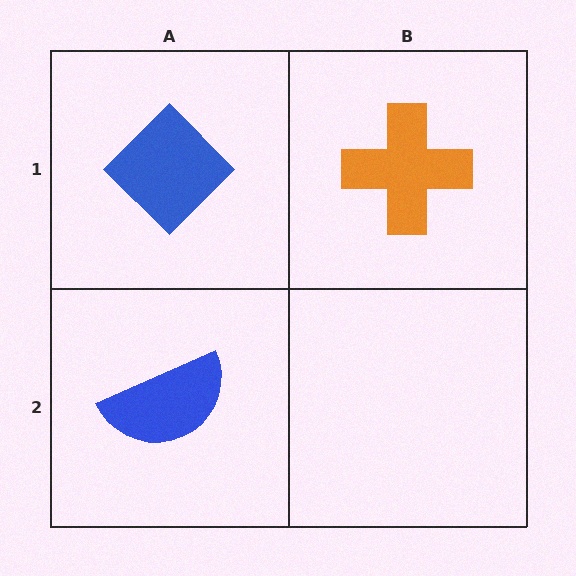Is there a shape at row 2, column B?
No, that cell is empty.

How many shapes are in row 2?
1 shape.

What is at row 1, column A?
A blue diamond.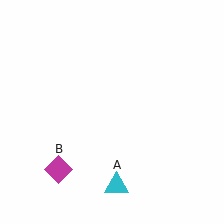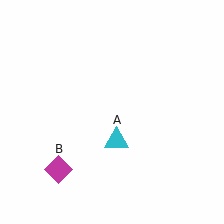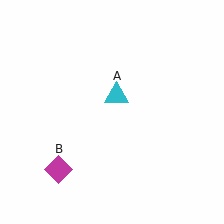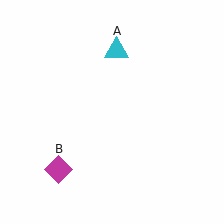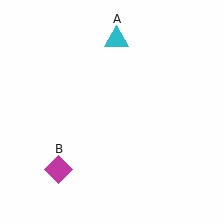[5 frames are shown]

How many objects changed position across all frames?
1 object changed position: cyan triangle (object A).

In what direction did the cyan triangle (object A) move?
The cyan triangle (object A) moved up.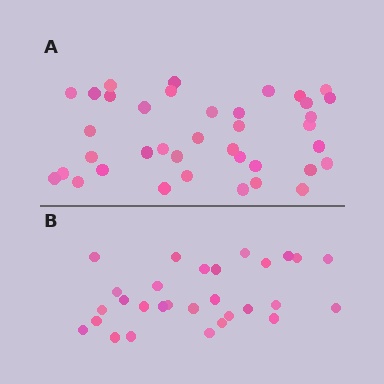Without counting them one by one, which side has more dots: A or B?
Region A (the top region) has more dots.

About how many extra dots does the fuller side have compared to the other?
Region A has roughly 8 or so more dots than region B.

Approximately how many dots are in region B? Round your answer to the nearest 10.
About 30 dots. (The exact count is 29, which rounds to 30.)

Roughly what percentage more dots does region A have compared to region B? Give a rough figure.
About 30% more.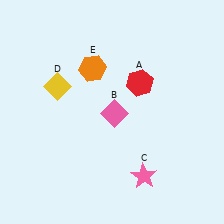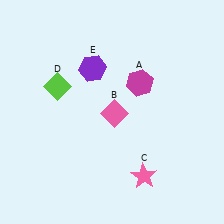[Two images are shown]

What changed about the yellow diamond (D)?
In Image 1, D is yellow. In Image 2, it changed to lime.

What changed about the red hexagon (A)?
In Image 1, A is red. In Image 2, it changed to magenta.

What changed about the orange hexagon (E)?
In Image 1, E is orange. In Image 2, it changed to purple.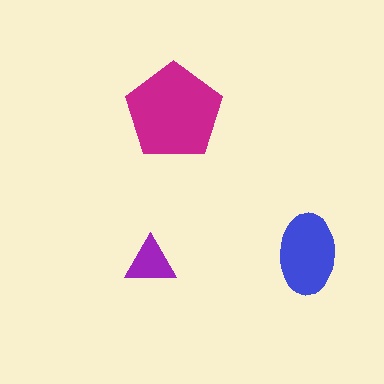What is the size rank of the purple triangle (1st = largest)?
3rd.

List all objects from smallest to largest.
The purple triangle, the blue ellipse, the magenta pentagon.